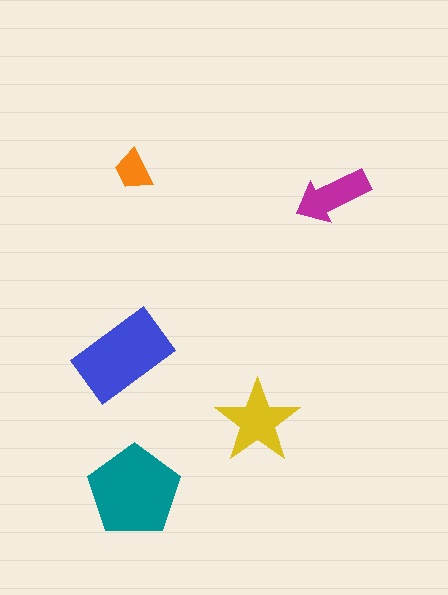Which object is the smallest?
The orange trapezoid.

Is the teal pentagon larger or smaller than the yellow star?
Larger.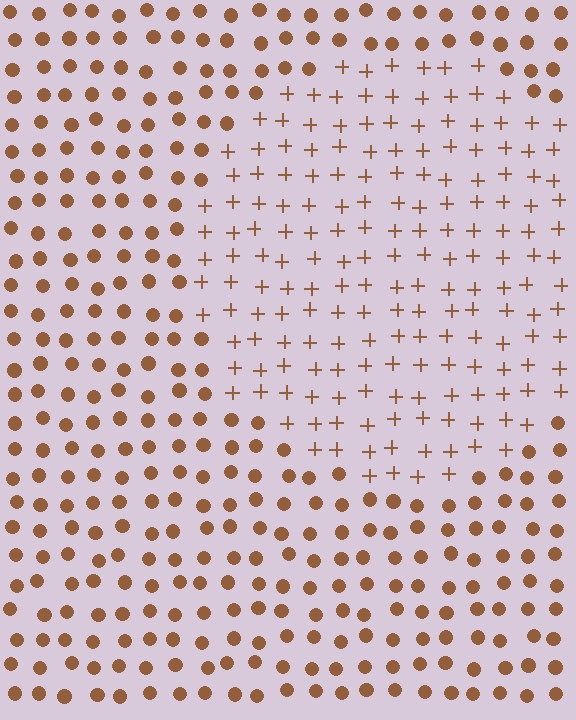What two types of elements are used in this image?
The image uses plus signs inside the circle region and circles outside it.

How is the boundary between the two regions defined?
The boundary is defined by a change in element shape: plus signs inside vs. circles outside. All elements share the same color and spacing.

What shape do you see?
I see a circle.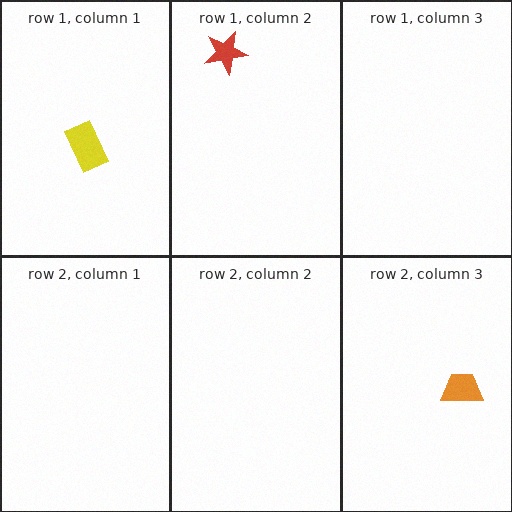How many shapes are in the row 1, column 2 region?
1.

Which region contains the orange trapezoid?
The row 2, column 3 region.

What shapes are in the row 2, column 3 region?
The orange trapezoid.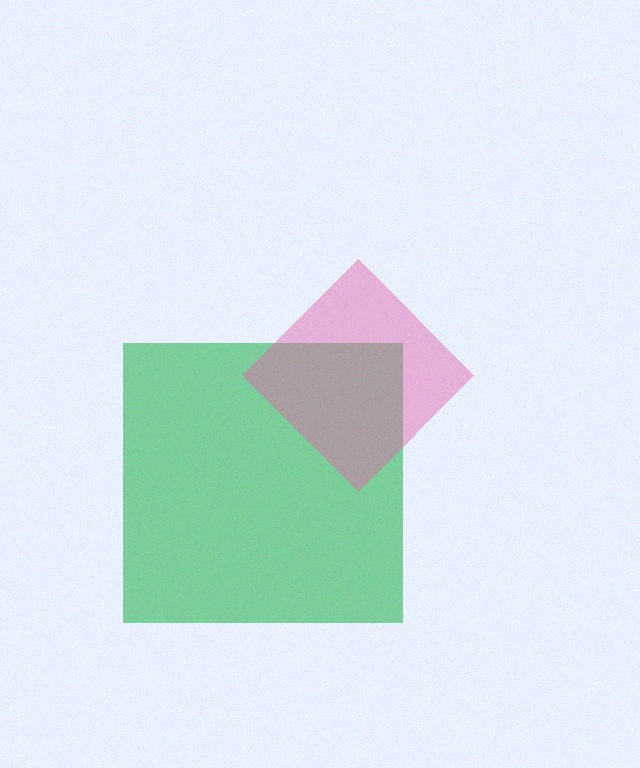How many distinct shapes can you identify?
There are 2 distinct shapes: a green square, a pink diamond.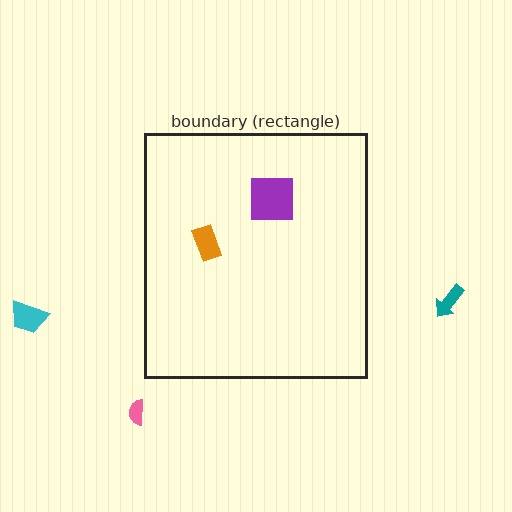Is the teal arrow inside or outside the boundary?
Outside.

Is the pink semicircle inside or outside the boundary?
Outside.